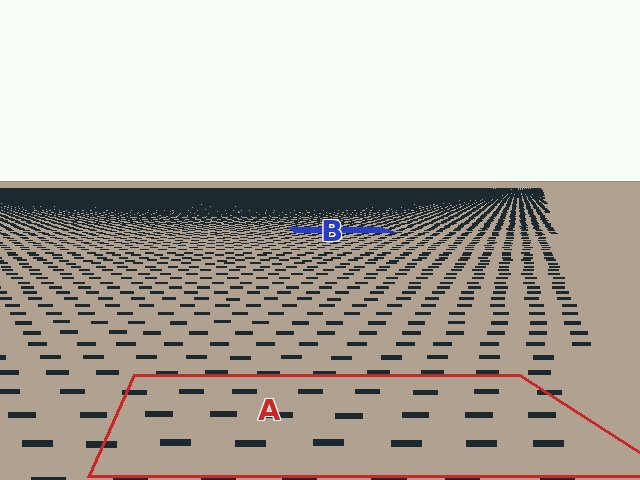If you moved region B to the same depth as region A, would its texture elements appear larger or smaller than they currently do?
They would appear larger. At a closer depth, the same texture elements are projected at a bigger on-screen size.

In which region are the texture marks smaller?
The texture marks are smaller in region B, because it is farther away.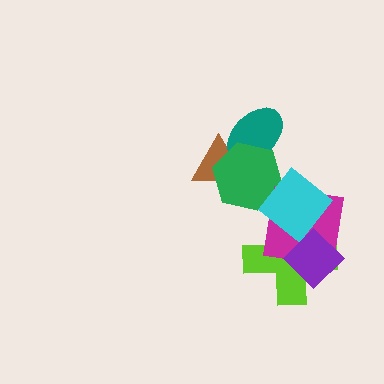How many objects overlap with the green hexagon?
3 objects overlap with the green hexagon.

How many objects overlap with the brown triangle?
2 objects overlap with the brown triangle.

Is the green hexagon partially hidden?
Yes, it is partially covered by another shape.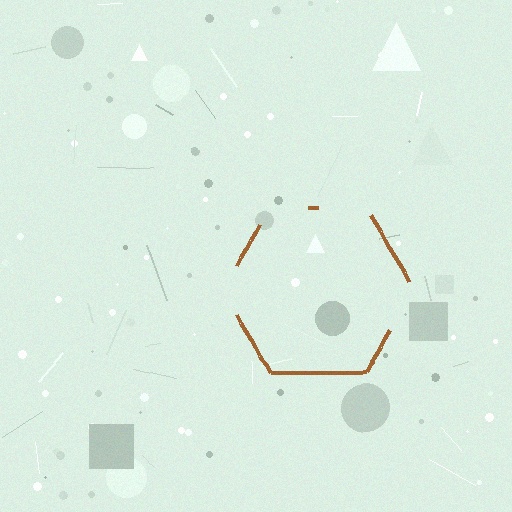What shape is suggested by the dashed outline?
The dashed outline suggests a hexagon.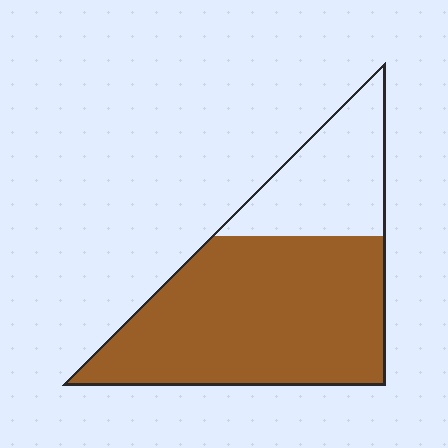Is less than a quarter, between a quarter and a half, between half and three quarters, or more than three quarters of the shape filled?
Between half and three quarters.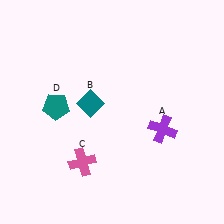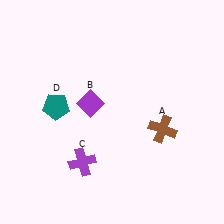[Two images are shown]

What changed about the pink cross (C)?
In Image 1, C is pink. In Image 2, it changed to purple.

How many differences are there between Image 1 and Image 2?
There are 3 differences between the two images.